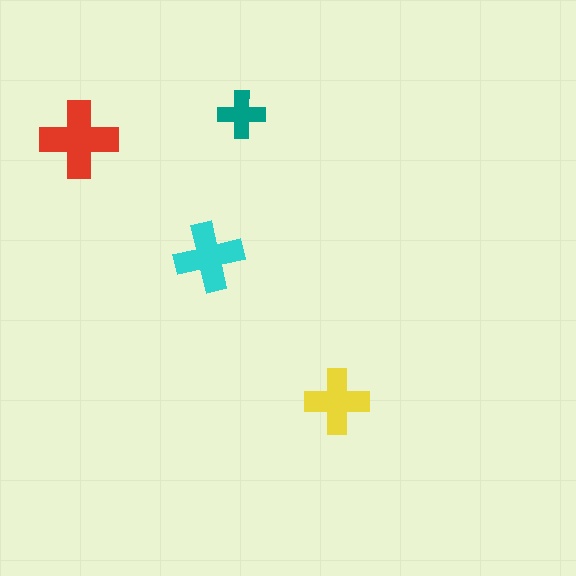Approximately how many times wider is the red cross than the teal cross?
About 1.5 times wider.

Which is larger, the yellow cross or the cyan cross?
The cyan one.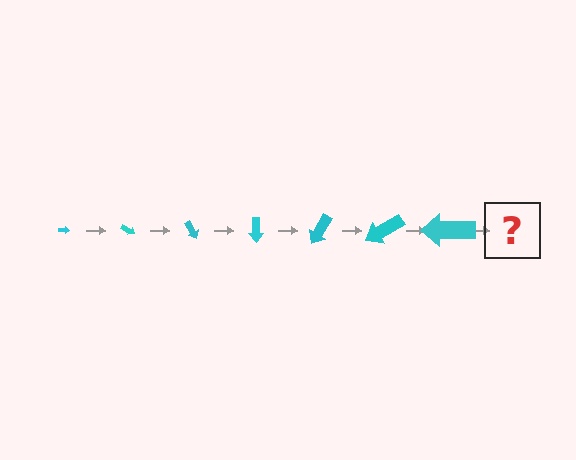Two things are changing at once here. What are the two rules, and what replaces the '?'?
The two rules are that the arrow grows larger each step and it rotates 30 degrees each step. The '?' should be an arrow, larger than the previous one and rotated 210 degrees from the start.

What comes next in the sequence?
The next element should be an arrow, larger than the previous one and rotated 210 degrees from the start.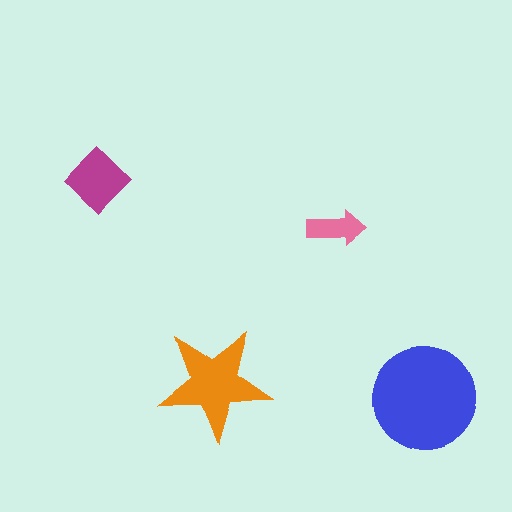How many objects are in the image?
There are 4 objects in the image.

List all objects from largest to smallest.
The blue circle, the orange star, the magenta diamond, the pink arrow.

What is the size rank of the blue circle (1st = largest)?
1st.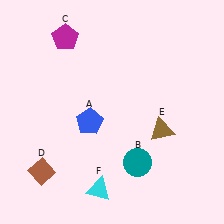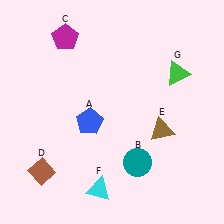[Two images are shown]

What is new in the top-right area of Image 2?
A green triangle (G) was added in the top-right area of Image 2.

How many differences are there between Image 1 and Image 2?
There is 1 difference between the two images.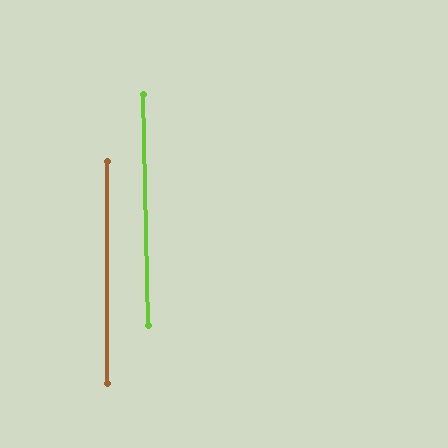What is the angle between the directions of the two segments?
Approximately 1 degree.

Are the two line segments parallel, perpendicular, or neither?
Parallel — their directions differ by only 1.2°.